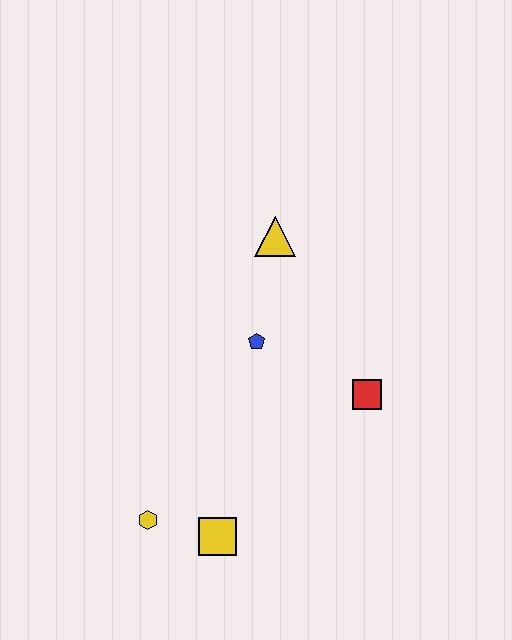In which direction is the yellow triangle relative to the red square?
The yellow triangle is above the red square.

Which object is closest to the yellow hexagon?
The yellow square is closest to the yellow hexagon.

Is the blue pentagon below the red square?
No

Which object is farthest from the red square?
The yellow hexagon is farthest from the red square.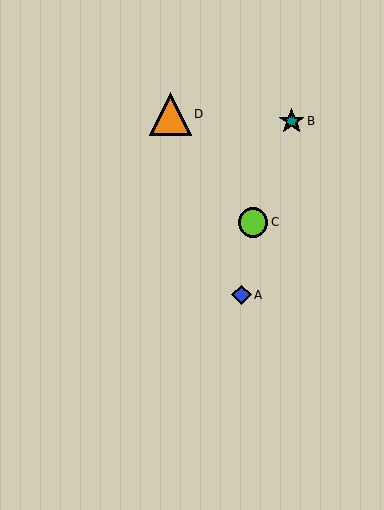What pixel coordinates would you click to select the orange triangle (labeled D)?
Click at (170, 114) to select the orange triangle D.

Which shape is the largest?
The orange triangle (labeled D) is the largest.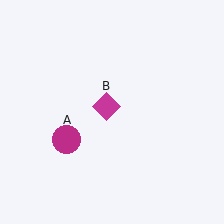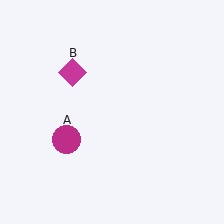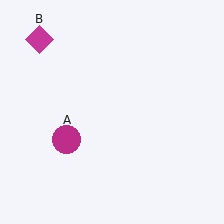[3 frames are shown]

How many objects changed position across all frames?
1 object changed position: magenta diamond (object B).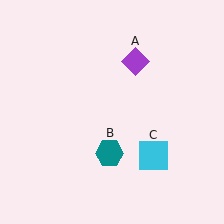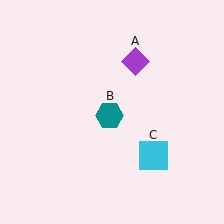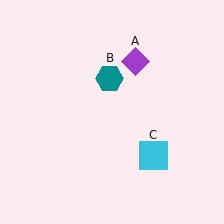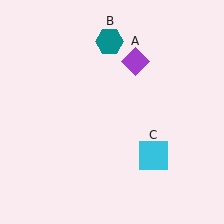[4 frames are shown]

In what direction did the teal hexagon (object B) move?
The teal hexagon (object B) moved up.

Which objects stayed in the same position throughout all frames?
Purple diamond (object A) and cyan square (object C) remained stationary.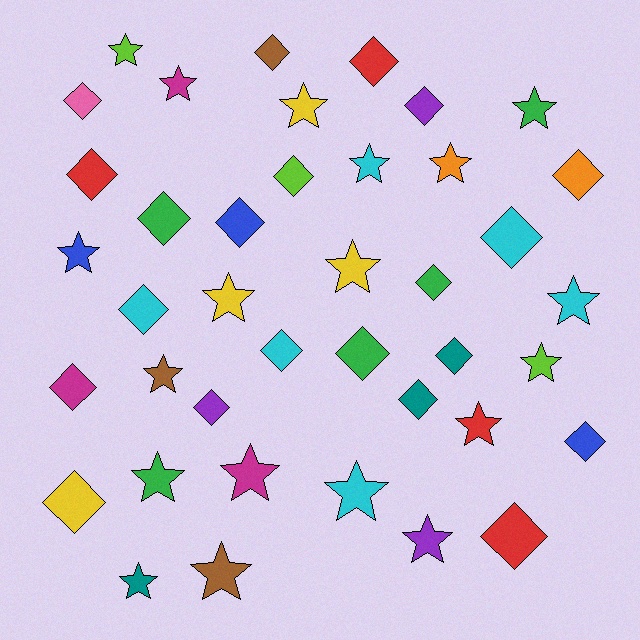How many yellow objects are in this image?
There are 4 yellow objects.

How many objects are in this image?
There are 40 objects.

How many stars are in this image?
There are 19 stars.